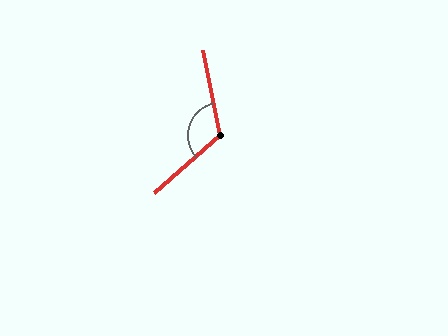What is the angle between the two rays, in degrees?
Approximately 120 degrees.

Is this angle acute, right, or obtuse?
It is obtuse.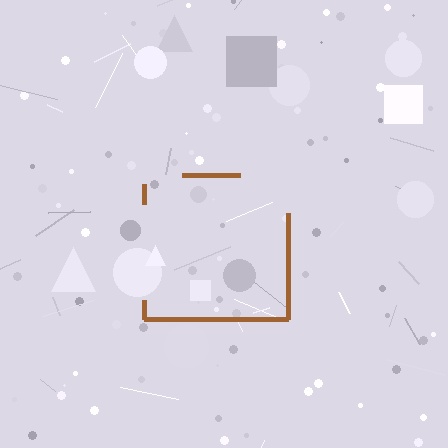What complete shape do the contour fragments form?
The contour fragments form a square.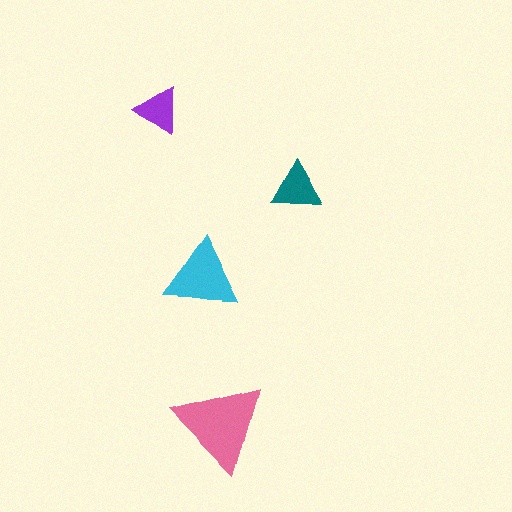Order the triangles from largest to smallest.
the pink one, the cyan one, the teal one, the purple one.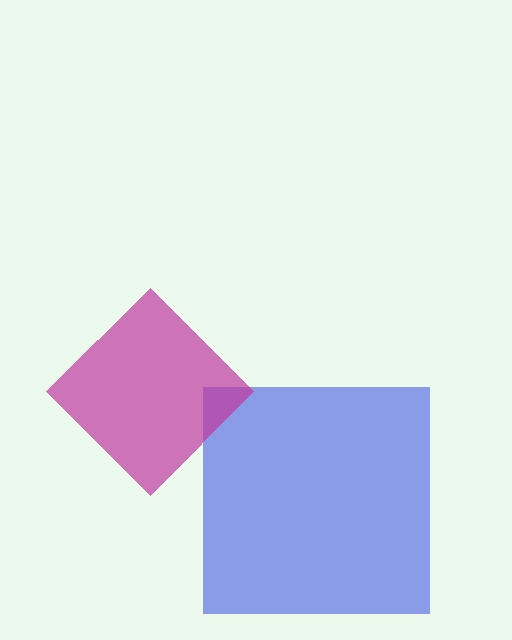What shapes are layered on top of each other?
The layered shapes are: a blue square, a magenta diamond.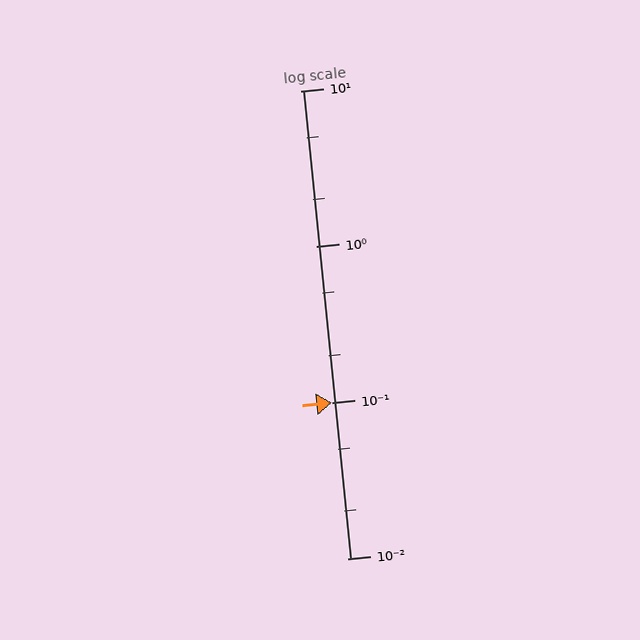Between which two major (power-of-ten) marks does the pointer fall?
The pointer is between 0.1 and 1.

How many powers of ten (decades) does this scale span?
The scale spans 3 decades, from 0.01 to 10.